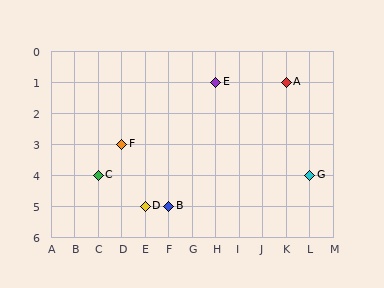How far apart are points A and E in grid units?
Points A and E are 3 columns apart.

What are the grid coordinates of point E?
Point E is at grid coordinates (H, 1).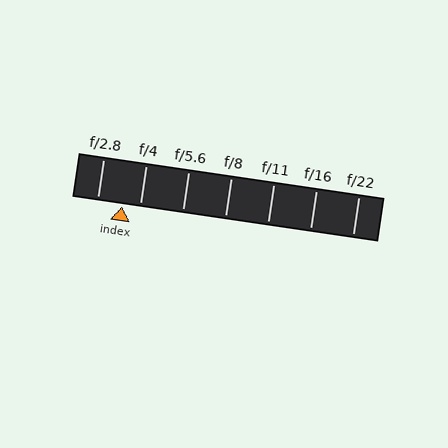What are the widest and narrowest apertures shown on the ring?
The widest aperture shown is f/2.8 and the narrowest is f/22.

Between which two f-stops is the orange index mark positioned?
The index mark is between f/2.8 and f/4.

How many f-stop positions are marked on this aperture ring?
There are 7 f-stop positions marked.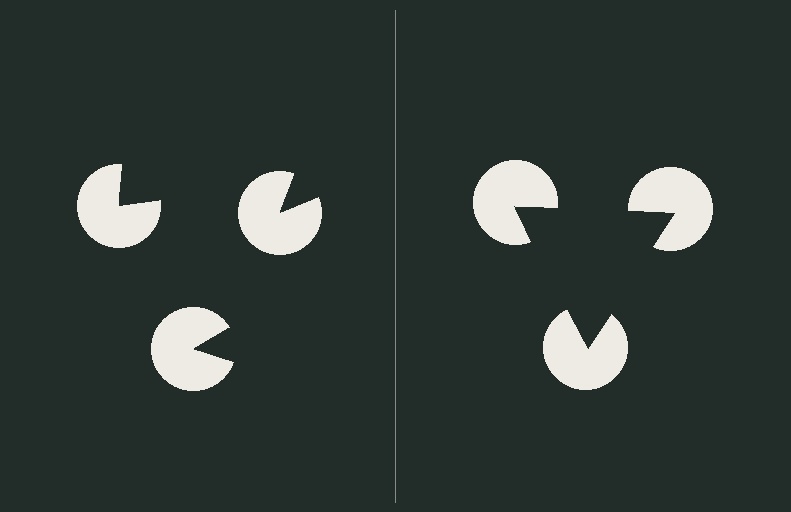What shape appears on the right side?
An illusory triangle.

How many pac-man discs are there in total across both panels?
6 — 3 on each side.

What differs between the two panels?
The pac-man discs are positioned identically on both sides; only the wedge orientations differ. On the right they align to a triangle; on the left they are misaligned.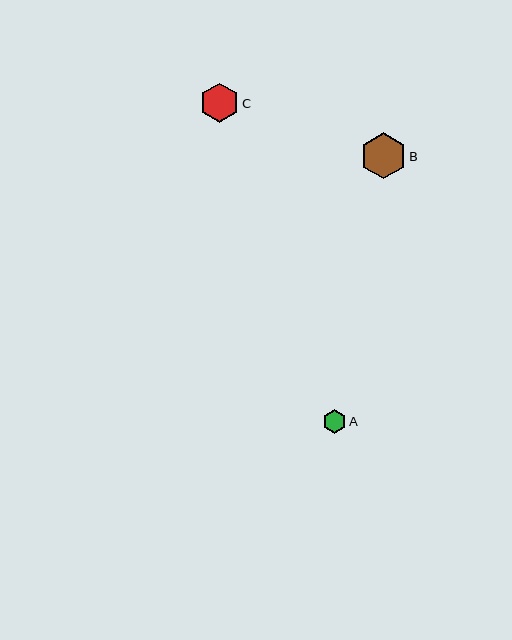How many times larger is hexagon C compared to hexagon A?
Hexagon C is approximately 1.7 times the size of hexagon A.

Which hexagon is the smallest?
Hexagon A is the smallest with a size of approximately 24 pixels.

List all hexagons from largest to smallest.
From largest to smallest: B, C, A.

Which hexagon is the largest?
Hexagon B is the largest with a size of approximately 45 pixels.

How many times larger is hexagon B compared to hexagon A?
Hexagon B is approximately 1.9 times the size of hexagon A.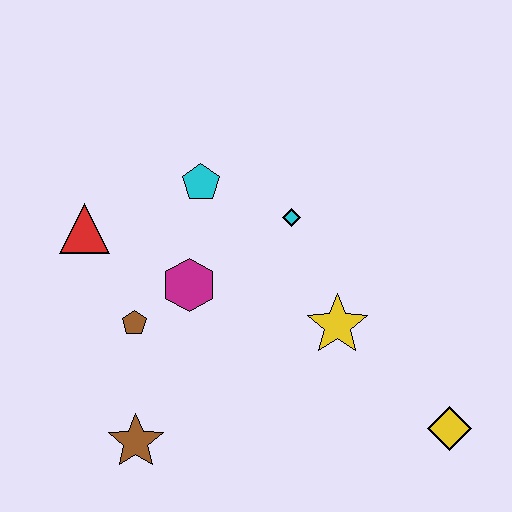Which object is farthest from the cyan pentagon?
The yellow diamond is farthest from the cyan pentagon.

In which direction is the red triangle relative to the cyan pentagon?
The red triangle is to the left of the cyan pentagon.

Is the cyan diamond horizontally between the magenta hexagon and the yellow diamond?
Yes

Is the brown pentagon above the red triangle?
No